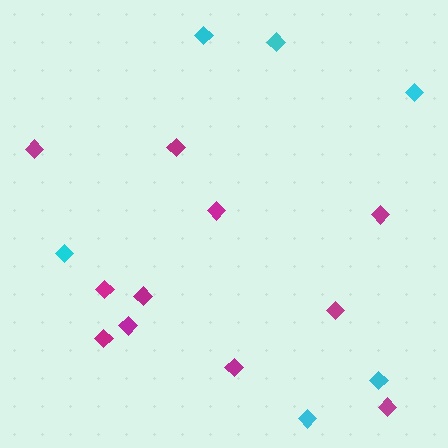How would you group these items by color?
There are 2 groups: one group of cyan diamonds (6) and one group of magenta diamonds (11).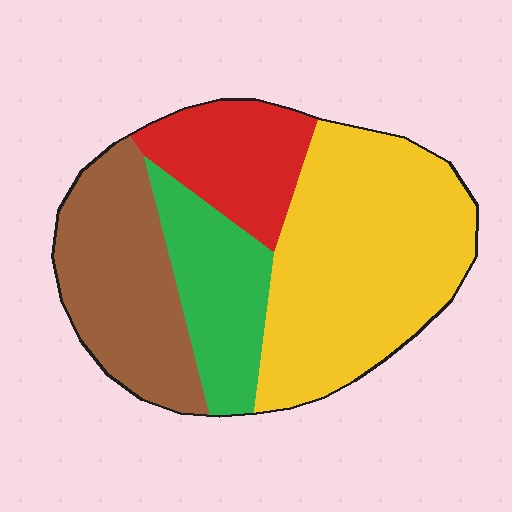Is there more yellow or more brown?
Yellow.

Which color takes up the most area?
Yellow, at roughly 40%.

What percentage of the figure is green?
Green takes up about one sixth (1/6) of the figure.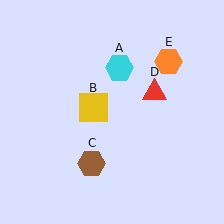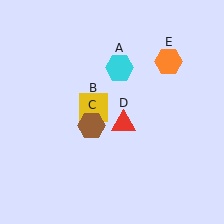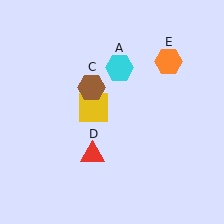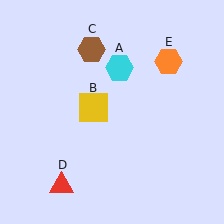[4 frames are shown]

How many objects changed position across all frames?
2 objects changed position: brown hexagon (object C), red triangle (object D).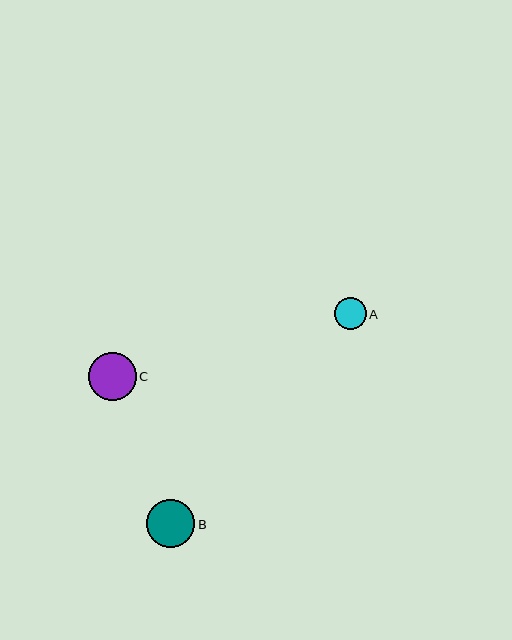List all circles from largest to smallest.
From largest to smallest: B, C, A.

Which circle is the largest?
Circle B is the largest with a size of approximately 48 pixels.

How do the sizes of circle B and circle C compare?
Circle B and circle C are approximately the same size.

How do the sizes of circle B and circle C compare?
Circle B and circle C are approximately the same size.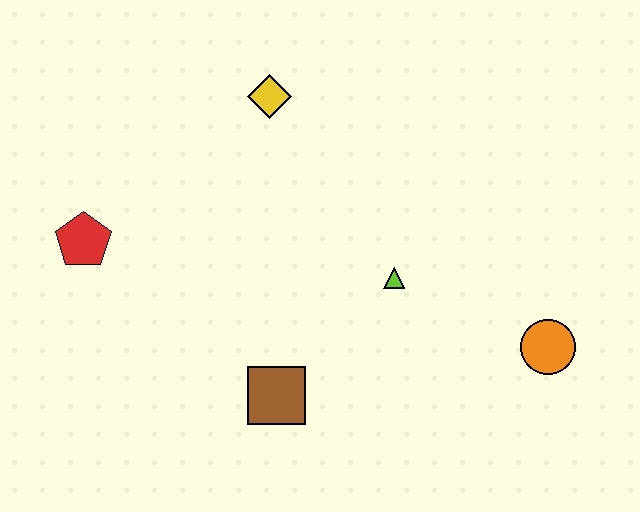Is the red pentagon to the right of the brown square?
No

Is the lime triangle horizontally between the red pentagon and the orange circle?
Yes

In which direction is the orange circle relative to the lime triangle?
The orange circle is to the right of the lime triangle.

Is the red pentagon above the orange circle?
Yes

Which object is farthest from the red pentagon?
The orange circle is farthest from the red pentagon.